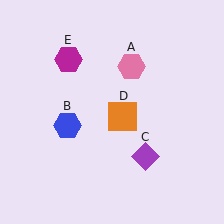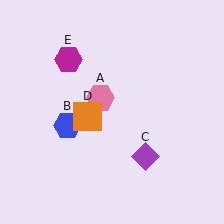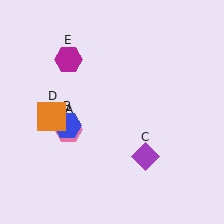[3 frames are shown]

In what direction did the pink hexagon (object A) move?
The pink hexagon (object A) moved down and to the left.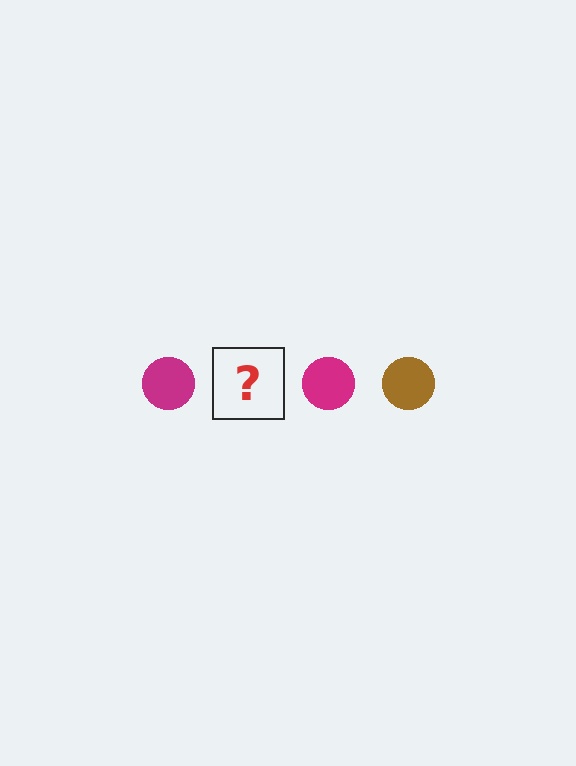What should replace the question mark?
The question mark should be replaced with a brown circle.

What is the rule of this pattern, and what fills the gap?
The rule is that the pattern cycles through magenta, brown circles. The gap should be filled with a brown circle.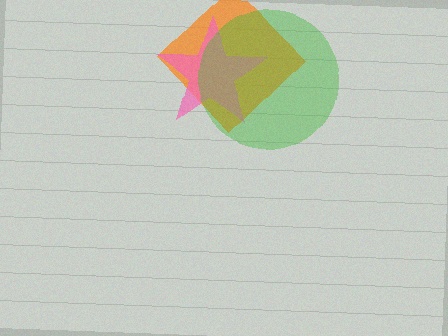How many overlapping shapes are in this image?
There are 3 overlapping shapes in the image.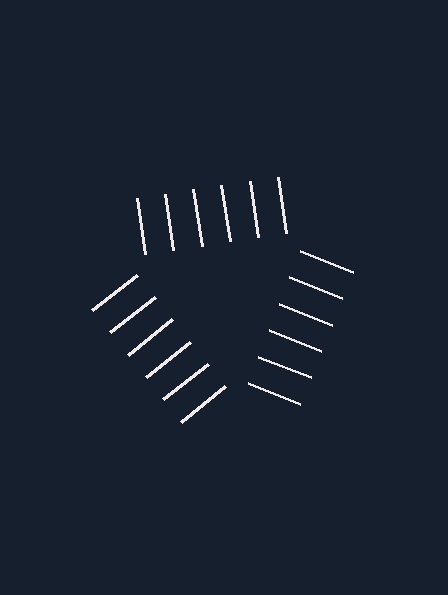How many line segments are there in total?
18 — 6 along each of the 3 edges.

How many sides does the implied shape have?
3 sides — the line-ends trace a triangle.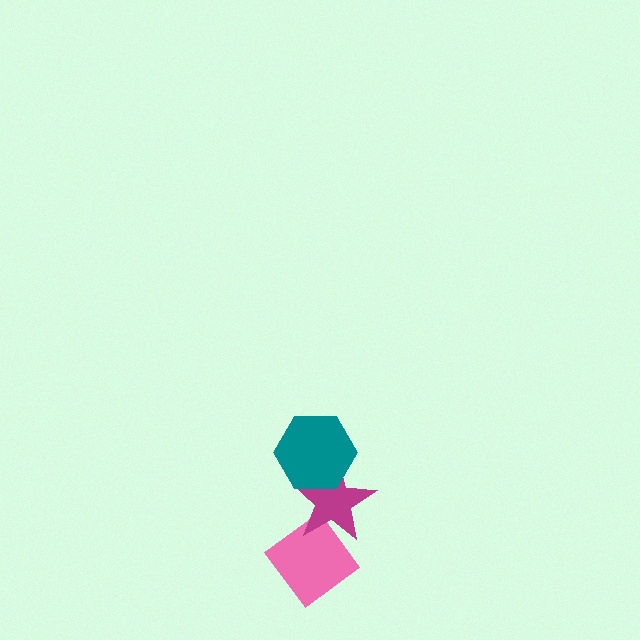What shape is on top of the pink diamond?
The magenta star is on top of the pink diamond.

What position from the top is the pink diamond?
The pink diamond is 3rd from the top.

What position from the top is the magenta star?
The magenta star is 2nd from the top.